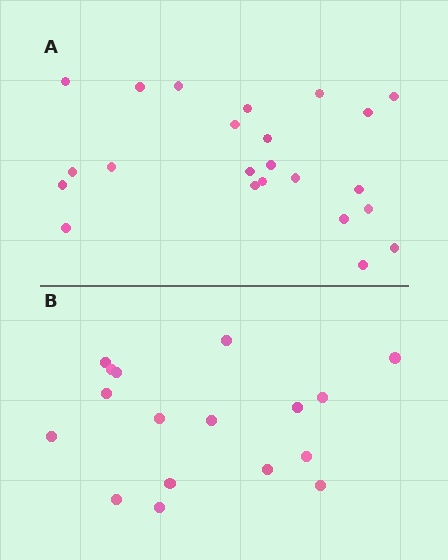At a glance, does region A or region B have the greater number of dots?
Region A (the top region) has more dots.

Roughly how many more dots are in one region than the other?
Region A has about 6 more dots than region B.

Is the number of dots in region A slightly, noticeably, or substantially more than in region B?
Region A has noticeably more, but not dramatically so. The ratio is roughly 1.4 to 1.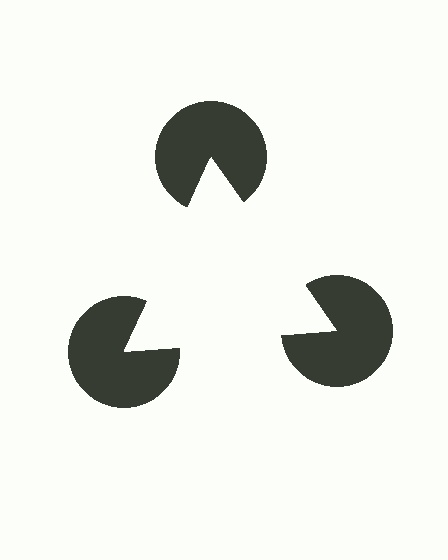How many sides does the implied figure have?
3 sides.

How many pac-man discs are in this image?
There are 3 — one at each vertex of the illusory triangle.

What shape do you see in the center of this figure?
An illusory triangle — its edges are inferred from the aligned wedge cuts in the pac-man discs, not physically drawn.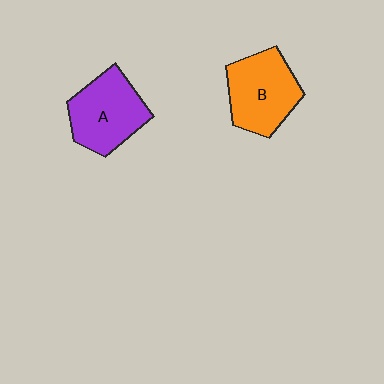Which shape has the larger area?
Shape B (orange).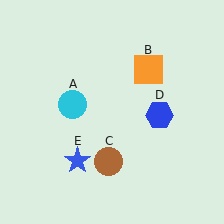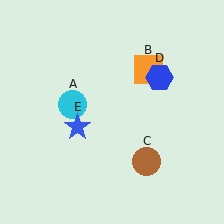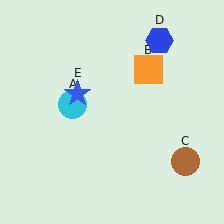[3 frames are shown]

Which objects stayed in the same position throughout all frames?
Cyan circle (object A) and orange square (object B) remained stationary.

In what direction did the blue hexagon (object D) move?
The blue hexagon (object D) moved up.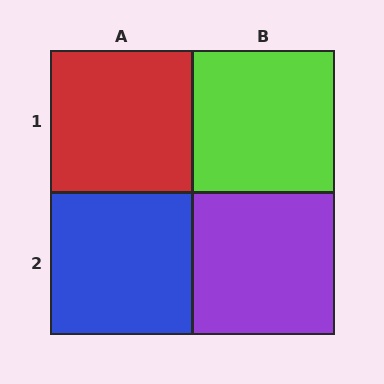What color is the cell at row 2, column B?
Purple.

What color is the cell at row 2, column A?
Blue.